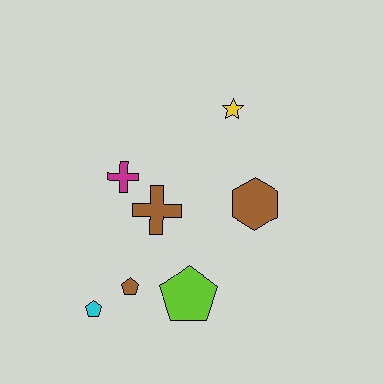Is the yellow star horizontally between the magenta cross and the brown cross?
No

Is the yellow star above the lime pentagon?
Yes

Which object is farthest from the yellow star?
The cyan pentagon is farthest from the yellow star.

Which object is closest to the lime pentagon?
The brown pentagon is closest to the lime pentagon.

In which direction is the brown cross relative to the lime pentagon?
The brown cross is above the lime pentagon.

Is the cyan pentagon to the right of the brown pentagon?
No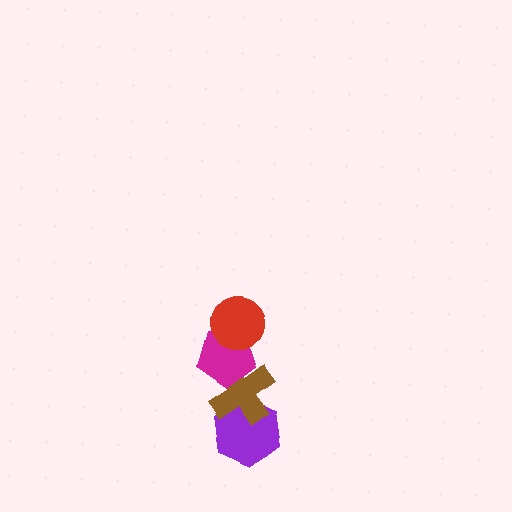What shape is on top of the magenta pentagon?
The red circle is on top of the magenta pentagon.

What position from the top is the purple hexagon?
The purple hexagon is 4th from the top.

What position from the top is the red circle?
The red circle is 1st from the top.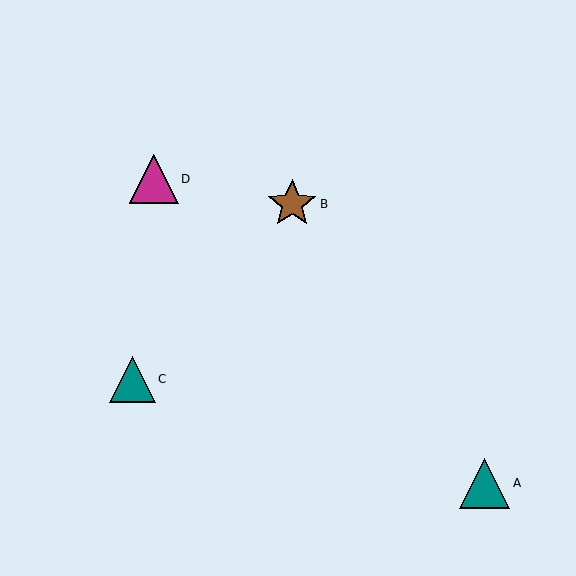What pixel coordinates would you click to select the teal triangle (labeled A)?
Click at (485, 483) to select the teal triangle A.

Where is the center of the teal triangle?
The center of the teal triangle is at (132, 379).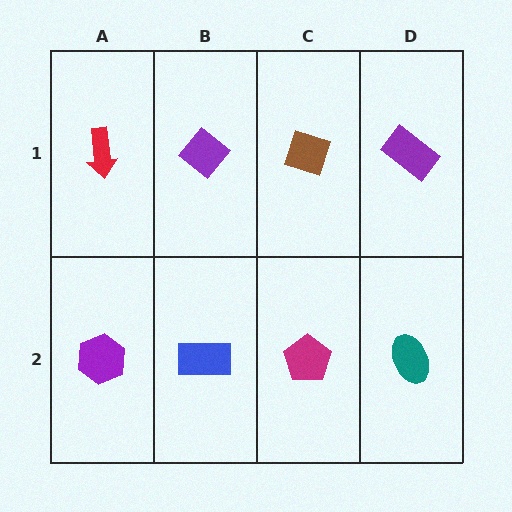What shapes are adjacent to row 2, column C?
A brown diamond (row 1, column C), a blue rectangle (row 2, column B), a teal ellipse (row 2, column D).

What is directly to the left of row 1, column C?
A purple diamond.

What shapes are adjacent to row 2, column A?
A red arrow (row 1, column A), a blue rectangle (row 2, column B).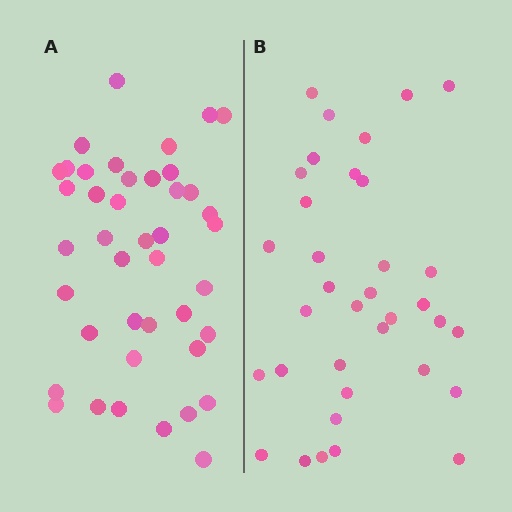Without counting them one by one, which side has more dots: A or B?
Region A (the left region) has more dots.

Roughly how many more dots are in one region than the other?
Region A has roughly 8 or so more dots than region B.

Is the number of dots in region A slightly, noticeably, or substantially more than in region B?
Region A has only slightly more — the two regions are fairly close. The ratio is roughly 1.2 to 1.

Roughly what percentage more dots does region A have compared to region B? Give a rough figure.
About 20% more.